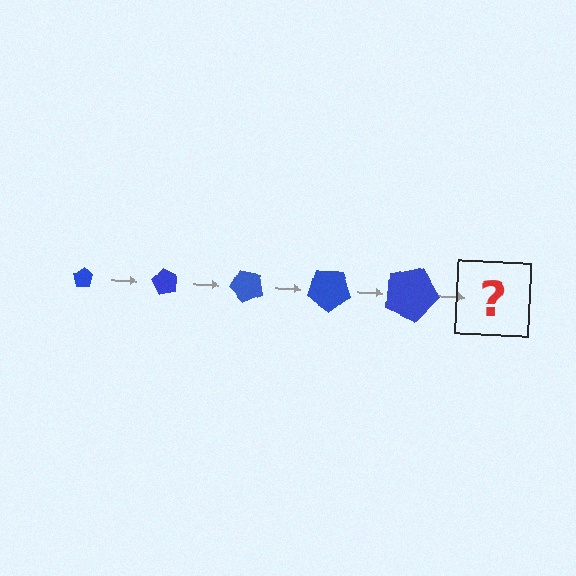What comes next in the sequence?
The next element should be a pentagon, larger than the previous one and rotated 300 degrees from the start.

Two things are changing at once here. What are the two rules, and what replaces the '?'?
The two rules are that the pentagon grows larger each step and it rotates 60 degrees each step. The '?' should be a pentagon, larger than the previous one and rotated 300 degrees from the start.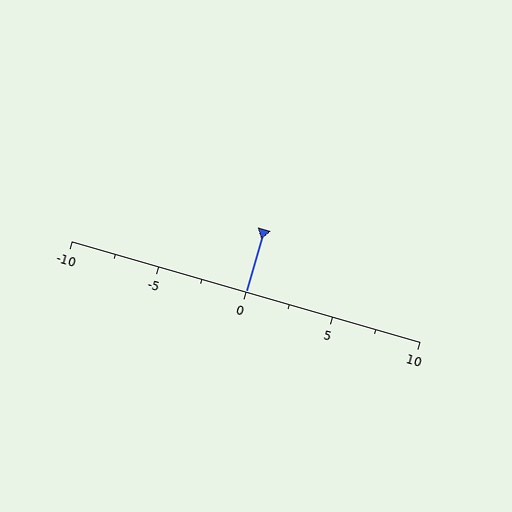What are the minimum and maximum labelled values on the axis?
The axis runs from -10 to 10.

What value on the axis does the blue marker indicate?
The marker indicates approximately 0.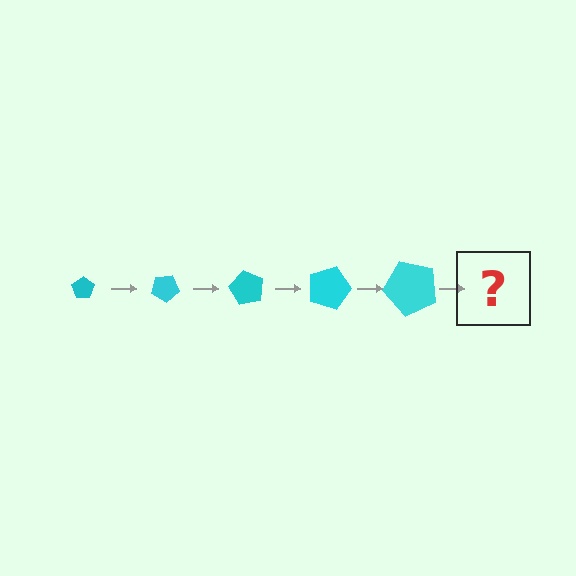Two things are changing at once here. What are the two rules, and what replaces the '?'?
The two rules are that the pentagon grows larger each step and it rotates 30 degrees each step. The '?' should be a pentagon, larger than the previous one and rotated 150 degrees from the start.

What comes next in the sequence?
The next element should be a pentagon, larger than the previous one and rotated 150 degrees from the start.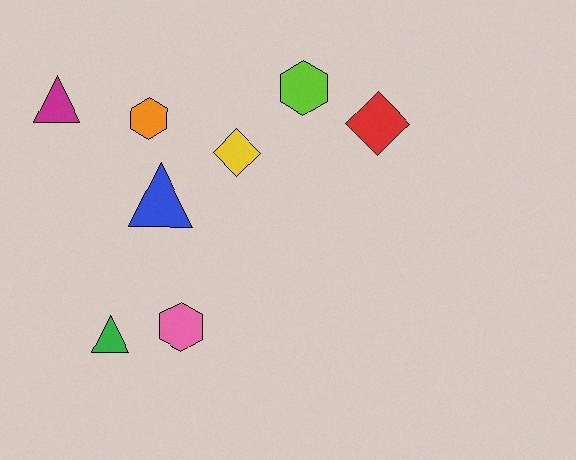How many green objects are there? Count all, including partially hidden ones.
There is 1 green object.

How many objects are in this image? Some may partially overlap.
There are 8 objects.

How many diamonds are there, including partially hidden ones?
There are 2 diamonds.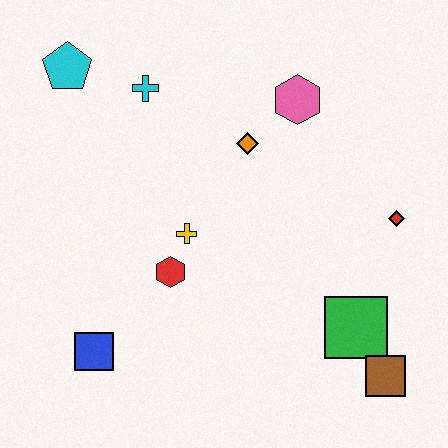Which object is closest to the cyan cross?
The cyan pentagon is closest to the cyan cross.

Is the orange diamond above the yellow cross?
Yes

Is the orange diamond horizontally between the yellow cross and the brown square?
Yes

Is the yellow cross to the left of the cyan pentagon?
No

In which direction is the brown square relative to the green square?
The brown square is below the green square.